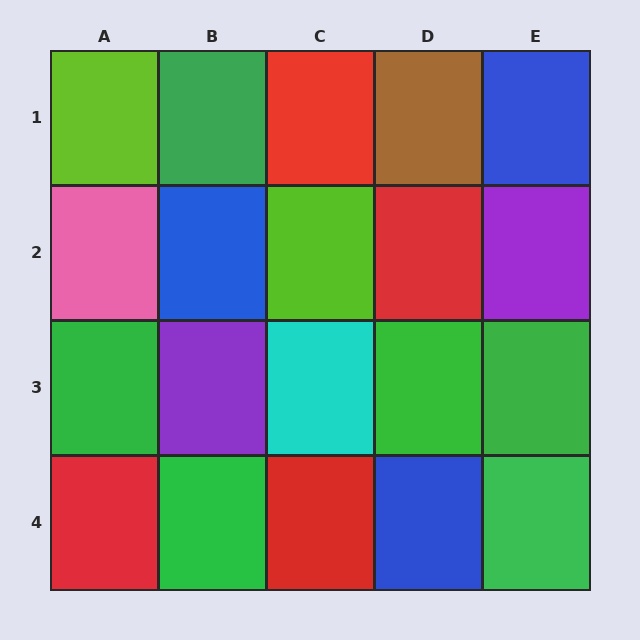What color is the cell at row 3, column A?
Green.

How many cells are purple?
2 cells are purple.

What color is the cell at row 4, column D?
Blue.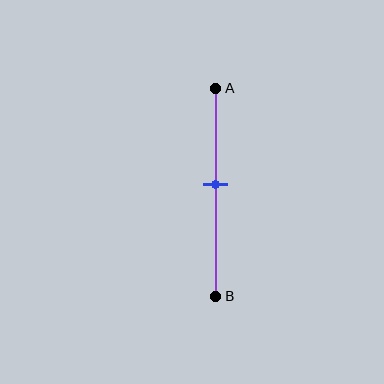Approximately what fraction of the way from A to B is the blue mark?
The blue mark is approximately 45% of the way from A to B.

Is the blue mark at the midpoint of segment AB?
No, the mark is at about 45% from A, not at the 50% midpoint.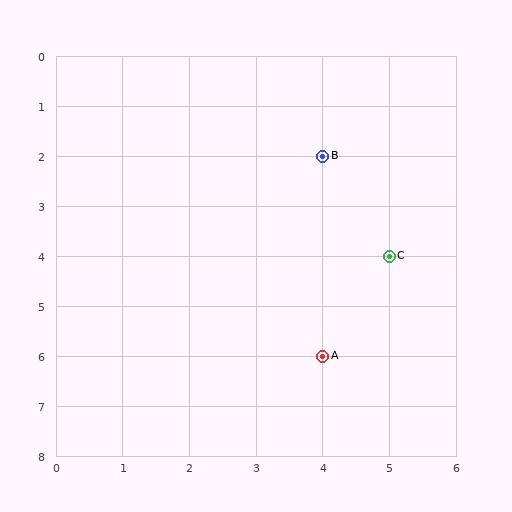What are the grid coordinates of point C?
Point C is at grid coordinates (5, 4).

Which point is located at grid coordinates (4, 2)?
Point B is at (4, 2).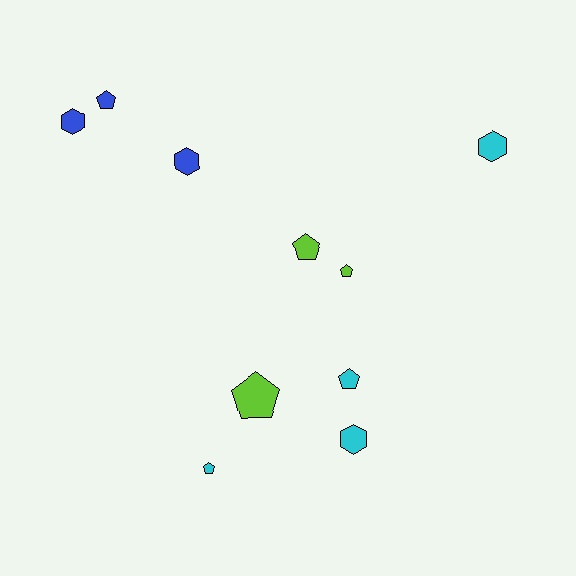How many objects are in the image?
There are 10 objects.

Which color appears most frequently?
Cyan, with 4 objects.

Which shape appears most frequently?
Pentagon, with 6 objects.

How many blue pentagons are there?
There is 1 blue pentagon.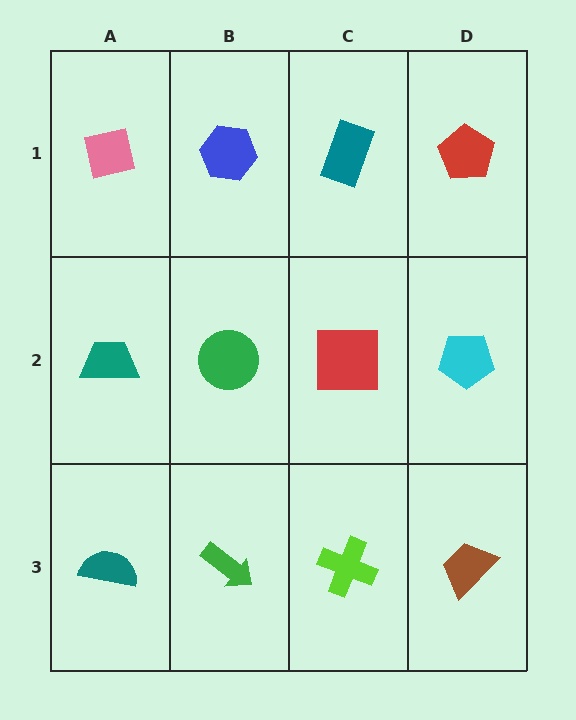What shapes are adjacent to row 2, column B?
A blue hexagon (row 1, column B), a green arrow (row 3, column B), a teal trapezoid (row 2, column A), a red square (row 2, column C).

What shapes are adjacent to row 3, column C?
A red square (row 2, column C), a green arrow (row 3, column B), a brown trapezoid (row 3, column D).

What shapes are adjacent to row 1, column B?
A green circle (row 2, column B), a pink square (row 1, column A), a teal rectangle (row 1, column C).